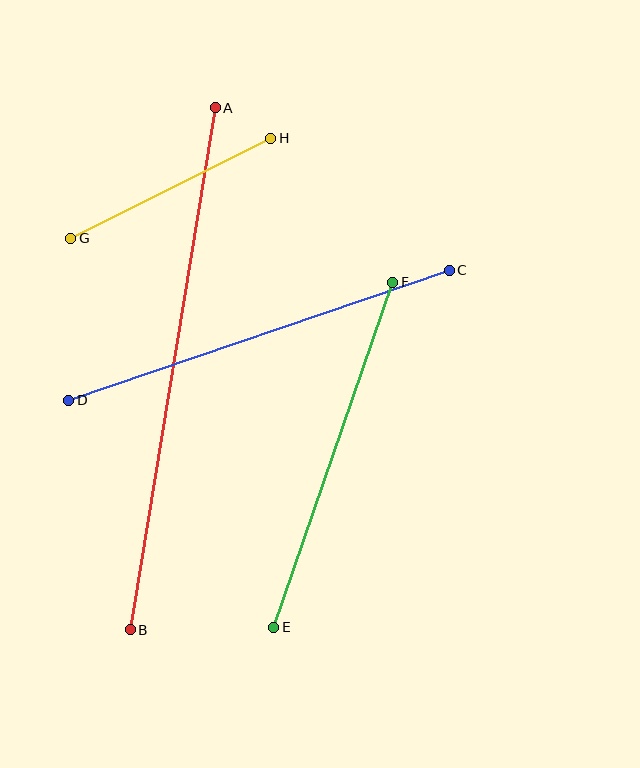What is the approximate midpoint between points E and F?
The midpoint is at approximately (333, 455) pixels.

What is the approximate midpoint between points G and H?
The midpoint is at approximately (171, 188) pixels.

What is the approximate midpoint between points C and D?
The midpoint is at approximately (259, 335) pixels.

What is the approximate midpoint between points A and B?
The midpoint is at approximately (173, 369) pixels.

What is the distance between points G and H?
The distance is approximately 223 pixels.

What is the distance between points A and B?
The distance is approximately 529 pixels.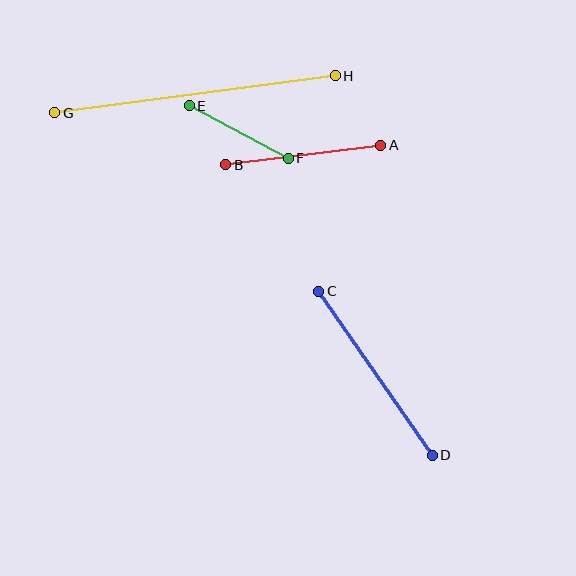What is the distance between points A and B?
The distance is approximately 156 pixels.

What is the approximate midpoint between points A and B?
The midpoint is at approximately (303, 155) pixels.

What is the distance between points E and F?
The distance is approximately 112 pixels.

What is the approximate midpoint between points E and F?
The midpoint is at approximately (239, 132) pixels.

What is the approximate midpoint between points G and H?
The midpoint is at approximately (195, 94) pixels.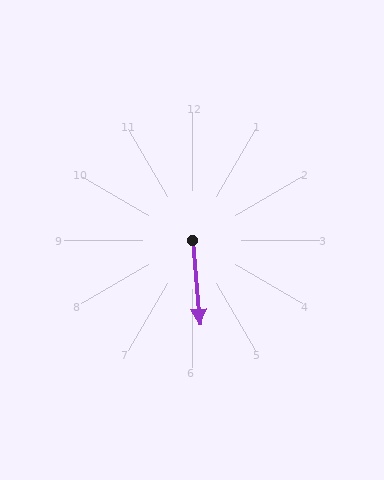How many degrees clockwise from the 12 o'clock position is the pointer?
Approximately 175 degrees.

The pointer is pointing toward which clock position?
Roughly 6 o'clock.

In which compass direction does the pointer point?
South.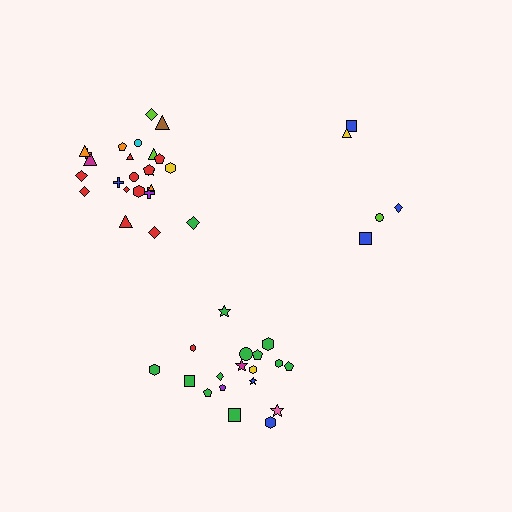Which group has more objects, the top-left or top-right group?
The top-left group.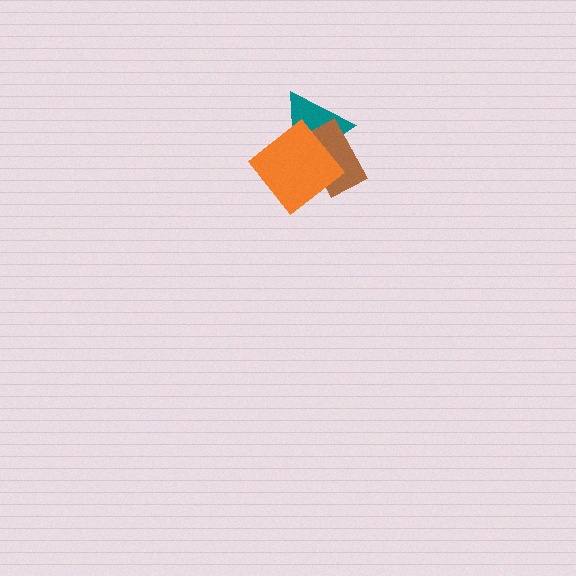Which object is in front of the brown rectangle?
The orange diamond is in front of the brown rectangle.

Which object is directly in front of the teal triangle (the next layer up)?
The brown rectangle is directly in front of the teal triangle.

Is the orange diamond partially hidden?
No, no other shape covers it.